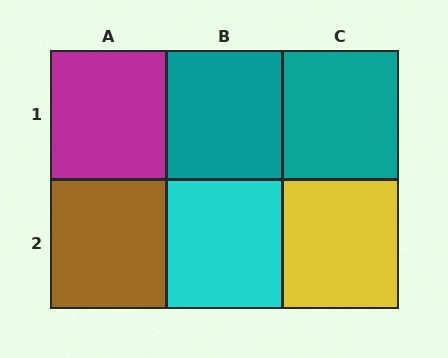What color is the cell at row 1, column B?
Teal.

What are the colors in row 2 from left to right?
Brown, cyan, yellow.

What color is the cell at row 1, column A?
Magenta.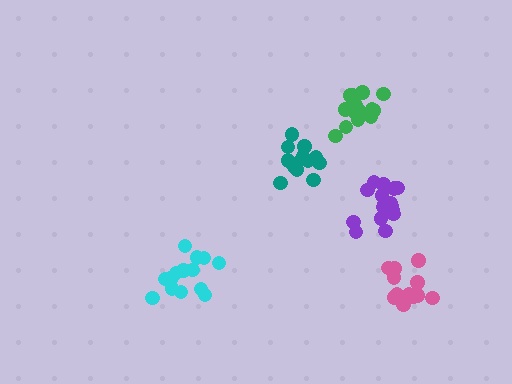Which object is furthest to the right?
The pink cluster is rightmost.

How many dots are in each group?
Group 1: 15 dots, Group 2: 17 dots, Group 3: 14 dots, Group 4: 13 dots, Group 5: 13 dots (72 total).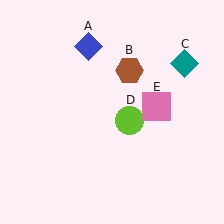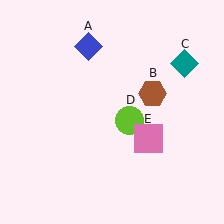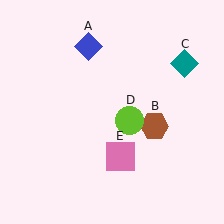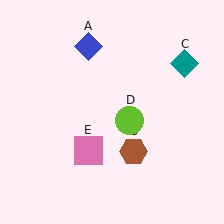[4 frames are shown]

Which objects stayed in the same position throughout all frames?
Blue diamond (object A) and teal diamond (object C) and lime circle (object D) remained stationary.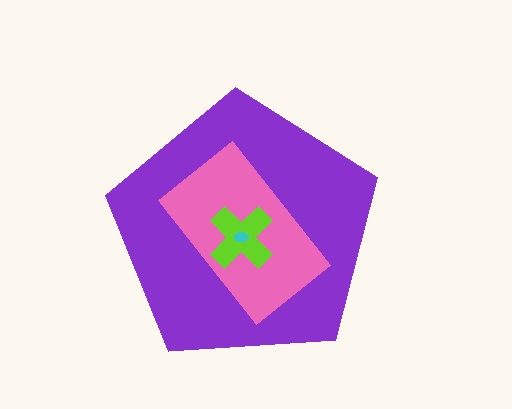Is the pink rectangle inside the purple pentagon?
Yes.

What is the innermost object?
The cyan ellipse.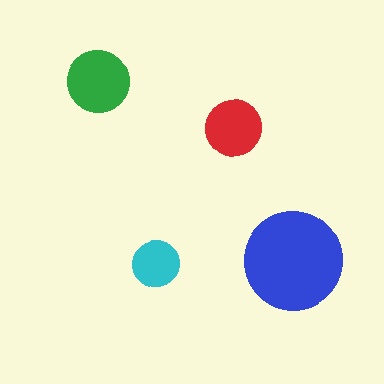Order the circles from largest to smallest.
the blue one, the green one, the red one, the cyan one.